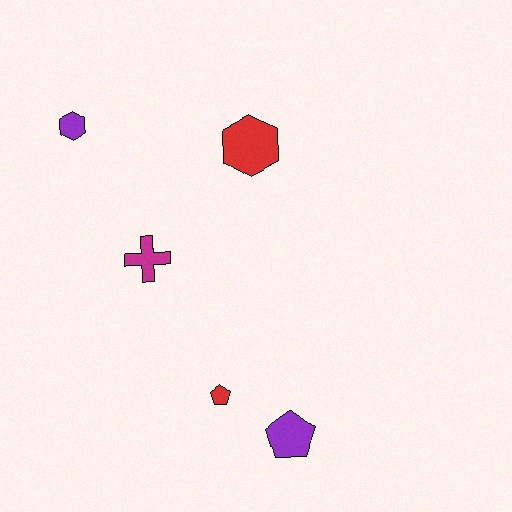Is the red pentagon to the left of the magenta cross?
No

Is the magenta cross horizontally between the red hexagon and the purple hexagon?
Yes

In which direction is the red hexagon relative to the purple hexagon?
The red hexagon is to the right of the purple hexagon.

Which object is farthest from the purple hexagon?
The purple pentagon is farthest from the purple hexagon.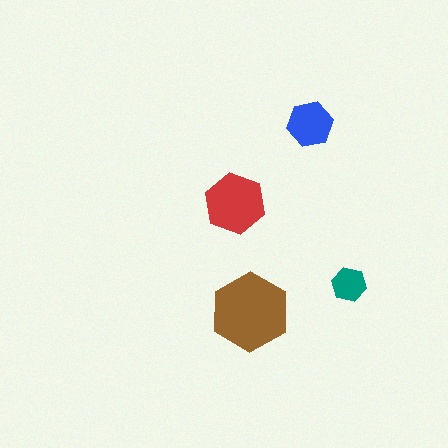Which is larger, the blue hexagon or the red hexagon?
The red one.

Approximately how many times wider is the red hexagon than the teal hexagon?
About 2 times wider.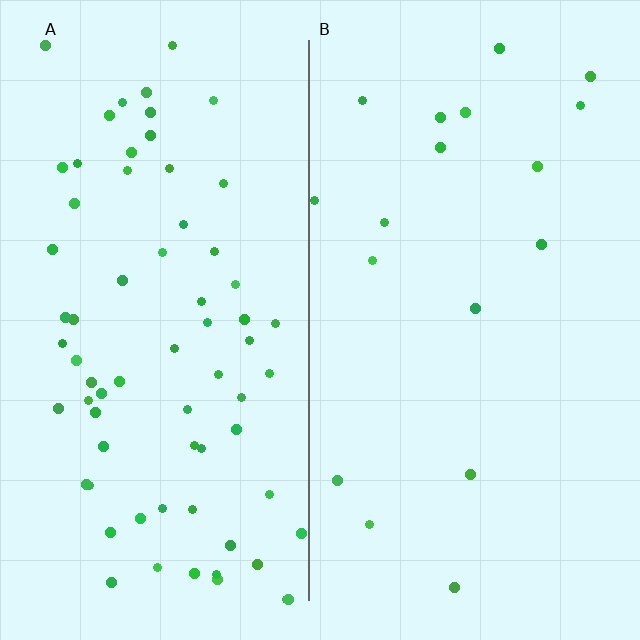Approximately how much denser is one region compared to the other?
Approximately 4.0× — region A over region B.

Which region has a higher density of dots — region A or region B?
A (the left).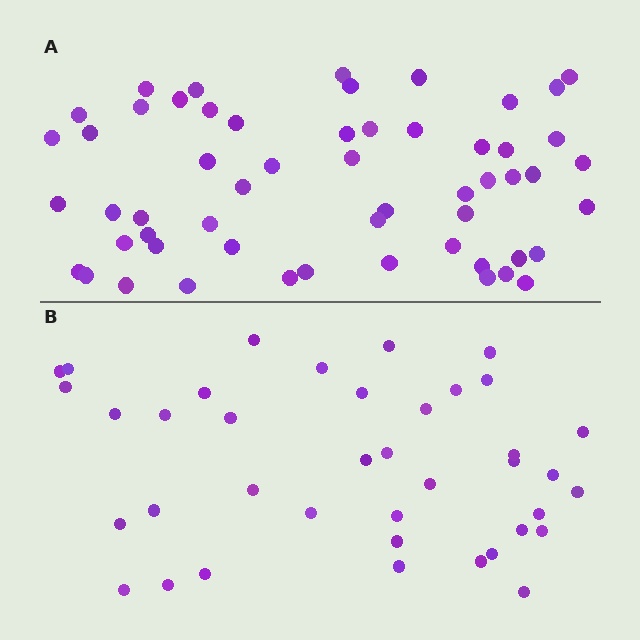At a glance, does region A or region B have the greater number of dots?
Region A (the top region) has more dots.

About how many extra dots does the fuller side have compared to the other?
Region A has approximately 15 more dots than region B.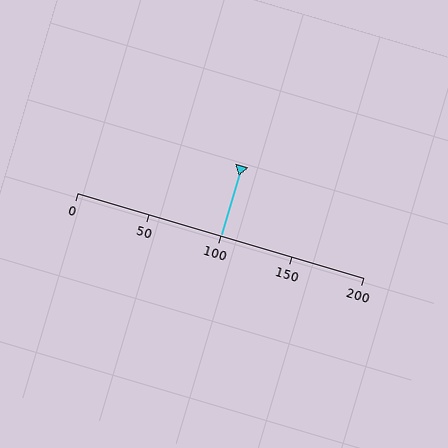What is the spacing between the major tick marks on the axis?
The major ticks are spaced 50 apart.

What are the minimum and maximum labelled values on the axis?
The axis runs from 0 to 200.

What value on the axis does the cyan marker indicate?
The marker indicates approximately 100.